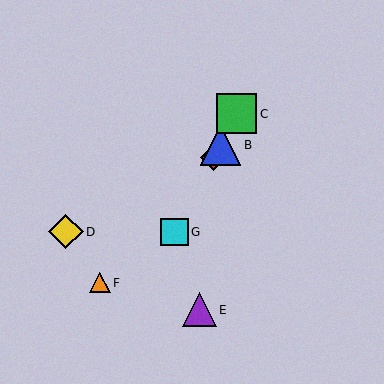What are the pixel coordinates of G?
Object G is at (174, 232).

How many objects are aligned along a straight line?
4 objects (A, B, C, G) are aligned along a straight line.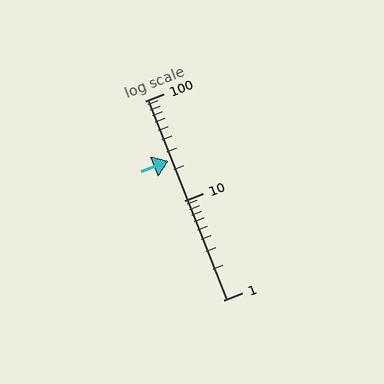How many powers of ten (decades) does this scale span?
The scale spans 2 decades, from 1 to 100.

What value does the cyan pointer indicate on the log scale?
The pointer indicates approximately 25.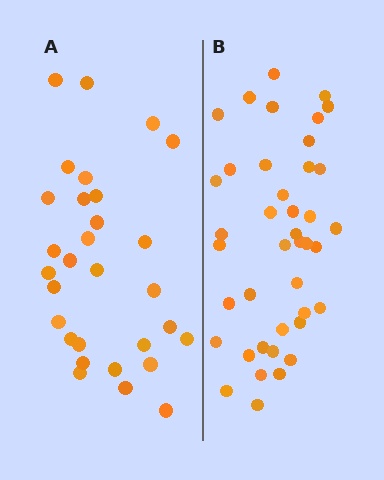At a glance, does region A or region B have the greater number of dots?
Region B (the right region) has more dots.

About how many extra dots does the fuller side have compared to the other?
Region B has roughly 12 or so more dots than region A.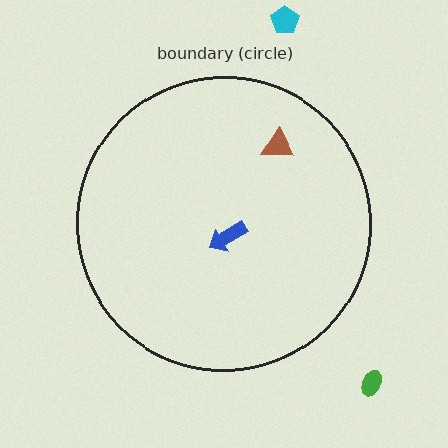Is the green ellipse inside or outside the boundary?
Outside.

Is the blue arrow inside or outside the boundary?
Inside.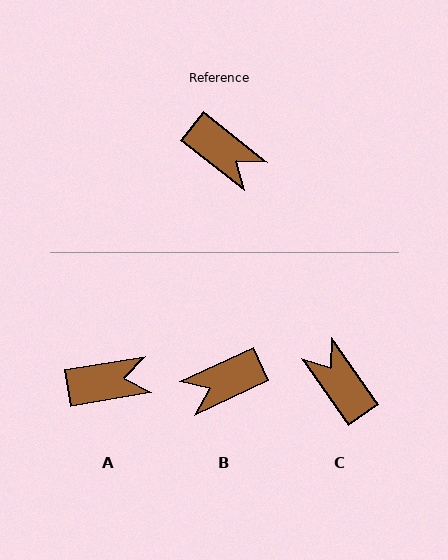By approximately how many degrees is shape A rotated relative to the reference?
Approximately 48 degrees counter-clockwise.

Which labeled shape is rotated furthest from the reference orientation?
C, about 163 degrees away.